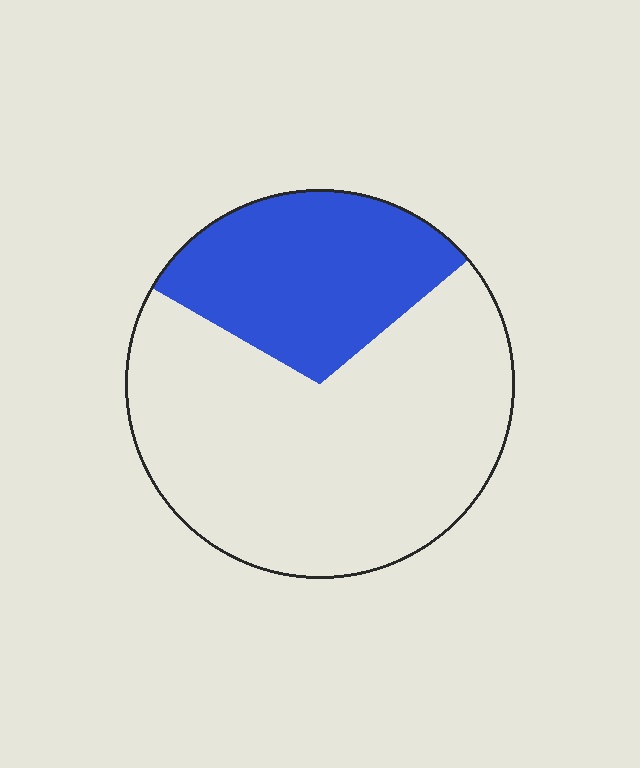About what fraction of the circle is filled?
About one third (1/3).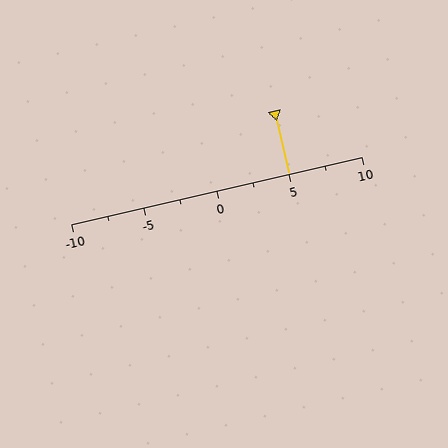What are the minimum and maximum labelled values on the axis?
The axis runs from -10 to 10.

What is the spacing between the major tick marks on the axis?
The major ticks are spaced 5 apart.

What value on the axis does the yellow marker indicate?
The marker indicates approximately 5.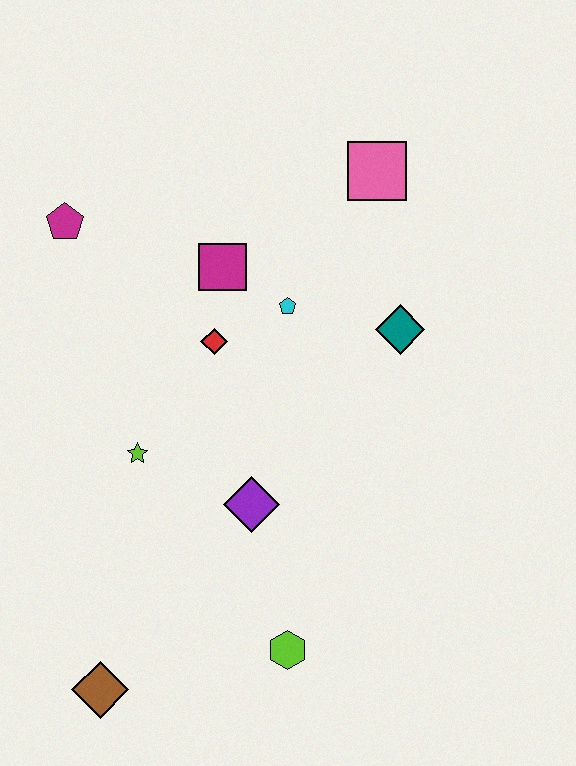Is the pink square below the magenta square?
No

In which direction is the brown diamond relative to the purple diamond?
The brown diamond is below the purple diamond.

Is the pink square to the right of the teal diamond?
No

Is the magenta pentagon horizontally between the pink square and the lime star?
No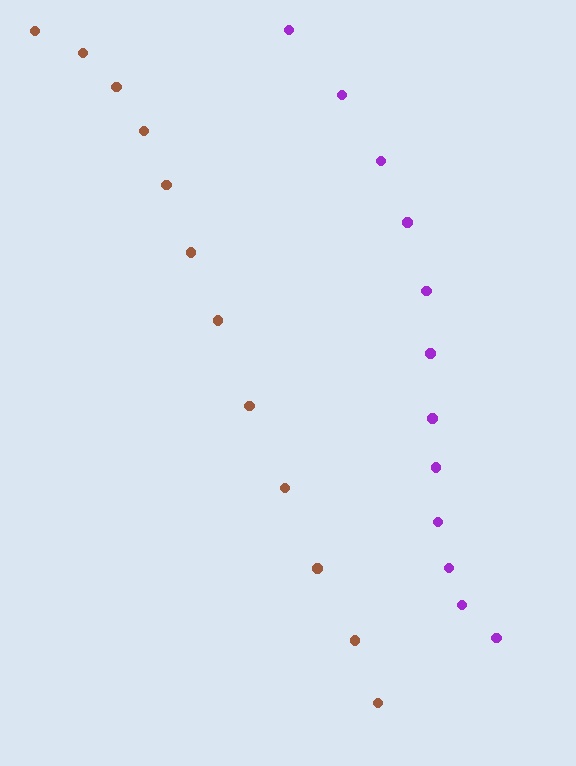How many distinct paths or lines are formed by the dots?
There are 2 distinct paths.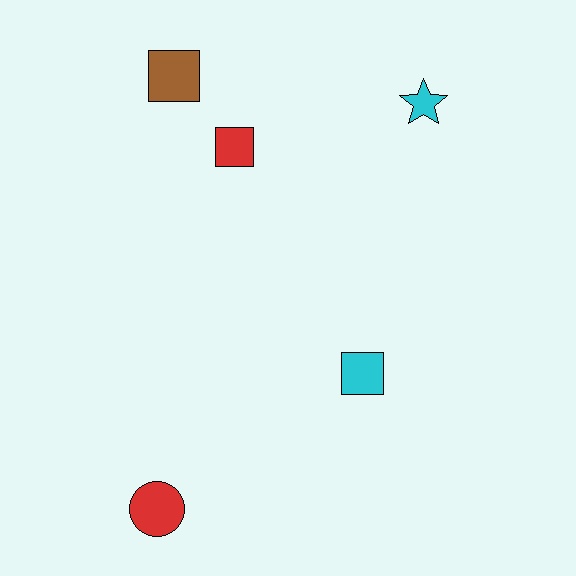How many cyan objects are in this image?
There are 2 cyan objects.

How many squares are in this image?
There are 3 squares.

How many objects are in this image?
There are 5 objects.